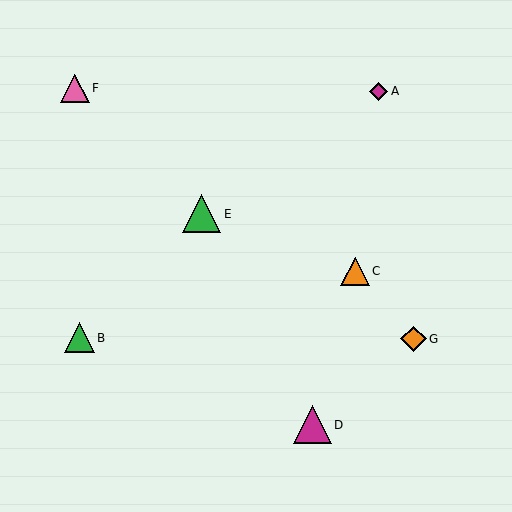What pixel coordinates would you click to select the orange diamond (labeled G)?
Click at (414, 339) to select the orange diamond G.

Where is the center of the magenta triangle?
The center of the magenta triangle is at (313, 425).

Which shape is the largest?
The green triangle (labeled E) is the largest.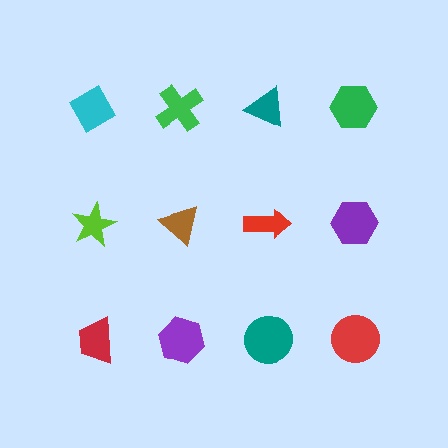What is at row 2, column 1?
A lime star.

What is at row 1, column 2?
A green cross.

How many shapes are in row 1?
4 shapes.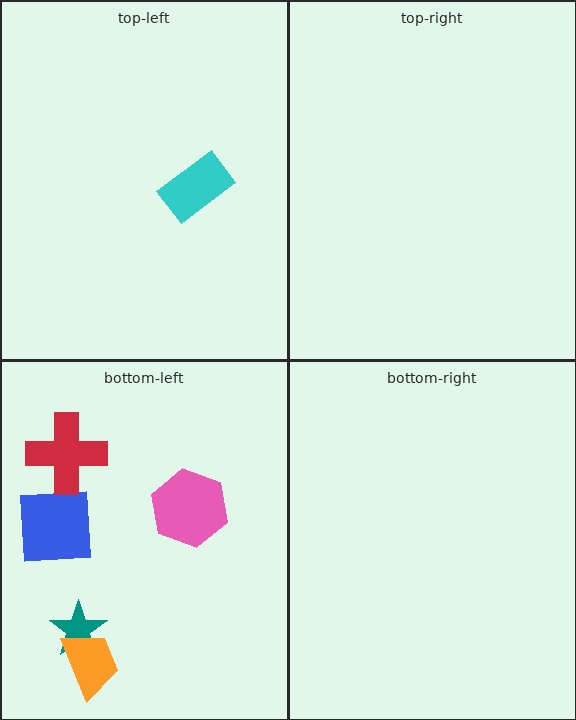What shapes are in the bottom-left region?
The pink hexagon, the teal star, the blue square, the orange trapezoid, the red cross.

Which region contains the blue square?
The bottom-left region.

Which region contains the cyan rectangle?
The top-left region.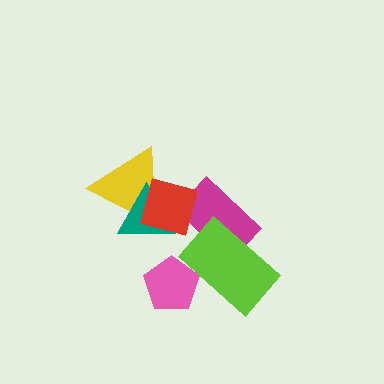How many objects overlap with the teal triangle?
2 objects overlap with the teal triangle.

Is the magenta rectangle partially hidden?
Yes, it is partially covered by another shape.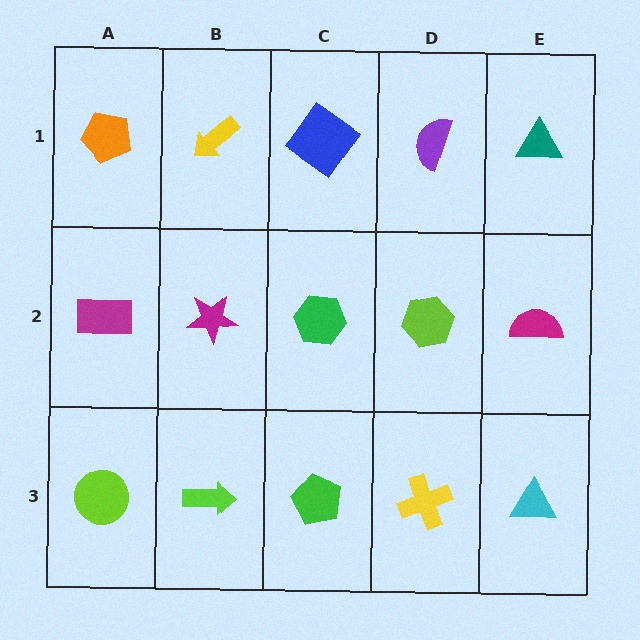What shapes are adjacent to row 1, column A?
A magenta rectangle (row 2, column A), a yellow arrow (row 1, column B).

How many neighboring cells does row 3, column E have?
2.